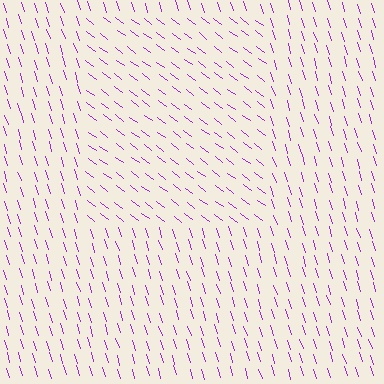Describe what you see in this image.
The image is filled with small purple line segments. A rectangle region in the image has lines oriented differently from the surrounding lines, creating a visible texture boundary.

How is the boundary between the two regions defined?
The boundary is defined purely by a change in line orientation (approximately 36 degrees difference). All lines are the same color and thickness.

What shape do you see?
I see a rectangle.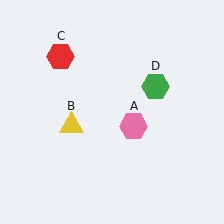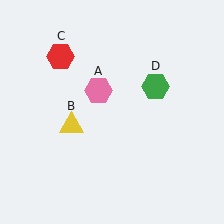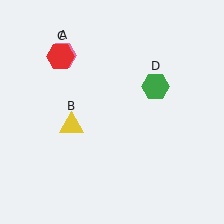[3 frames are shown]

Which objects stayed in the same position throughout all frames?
Yellow triangle (object B) and red hexagon (object C) and green hexagon (object D) remained stationary.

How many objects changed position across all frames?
1 object changed position: pink hexagon (object A).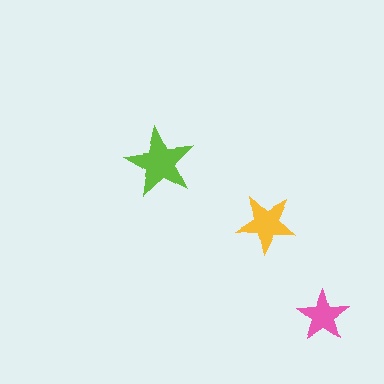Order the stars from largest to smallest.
the lime one, the yellow one, the pink one.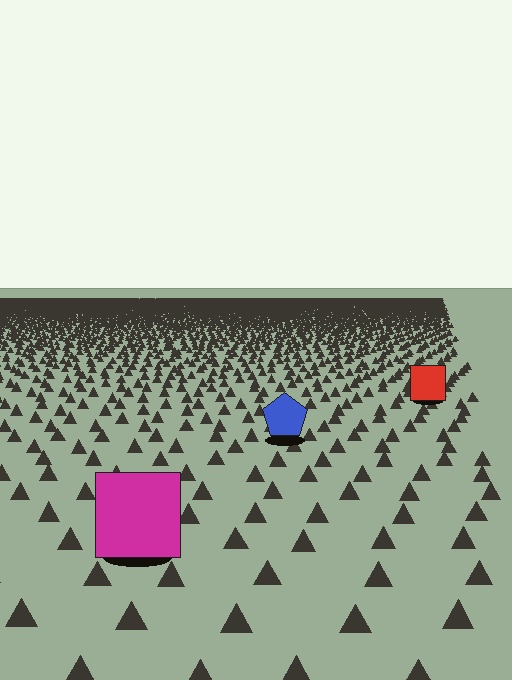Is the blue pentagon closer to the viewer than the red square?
Yes. The blue pentagon is closer — you can tell from the texture gradient: the ground texture is coarser near it.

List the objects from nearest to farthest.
From nearest to farthest: the magenta square, the blue pentagon, the red square.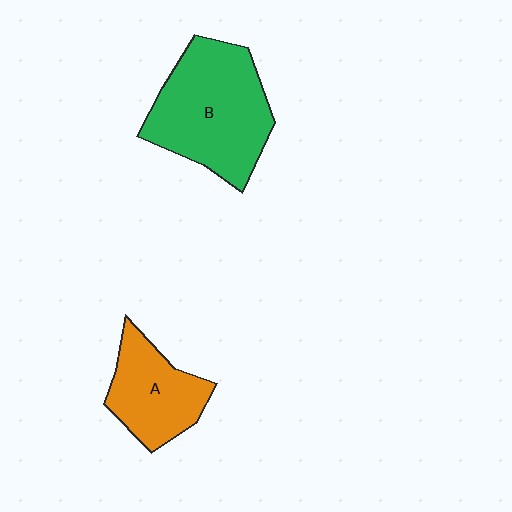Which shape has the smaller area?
Shape A (orange).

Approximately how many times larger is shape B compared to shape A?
Approximately 1.7 times.